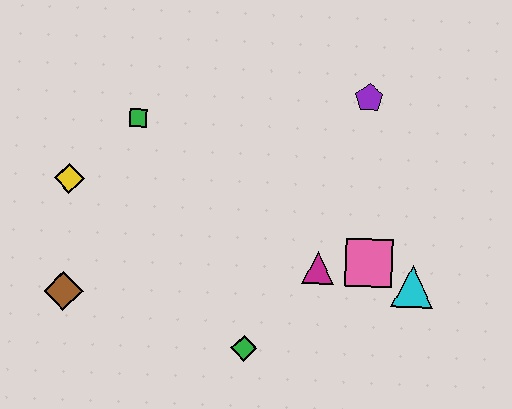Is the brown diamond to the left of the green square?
Yes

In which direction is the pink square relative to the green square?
The pink square is to the right of the green square.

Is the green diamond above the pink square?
No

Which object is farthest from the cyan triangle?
The yellow diamond is farthest from the cyan triangle.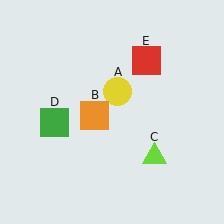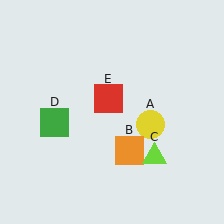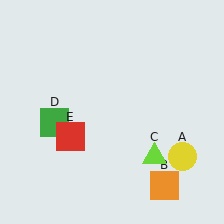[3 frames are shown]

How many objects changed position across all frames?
3 objects changed position: yellow circle (object A), orange square (object B), red square (object E).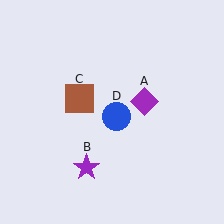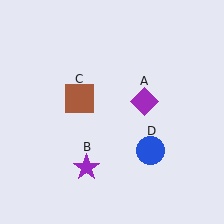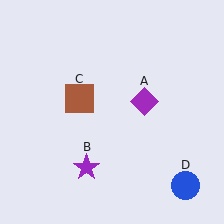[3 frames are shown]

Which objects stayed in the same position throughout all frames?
Purple diamond (object A) and purple star (object B) and brown square (object C) remained stationary.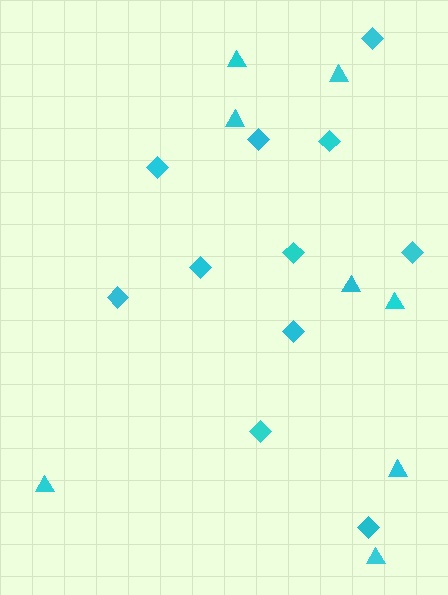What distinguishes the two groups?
There are 2 groups: one group of triangles (8) and one group of diamonds (11).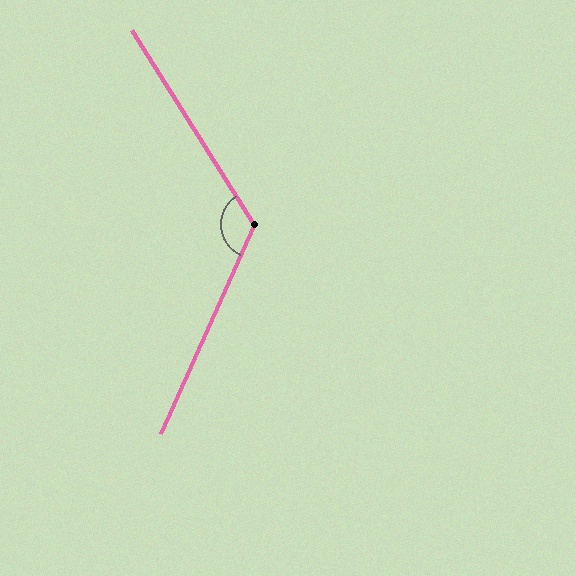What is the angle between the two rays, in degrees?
Approximately 124 degrees.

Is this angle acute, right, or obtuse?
It is obtuse.